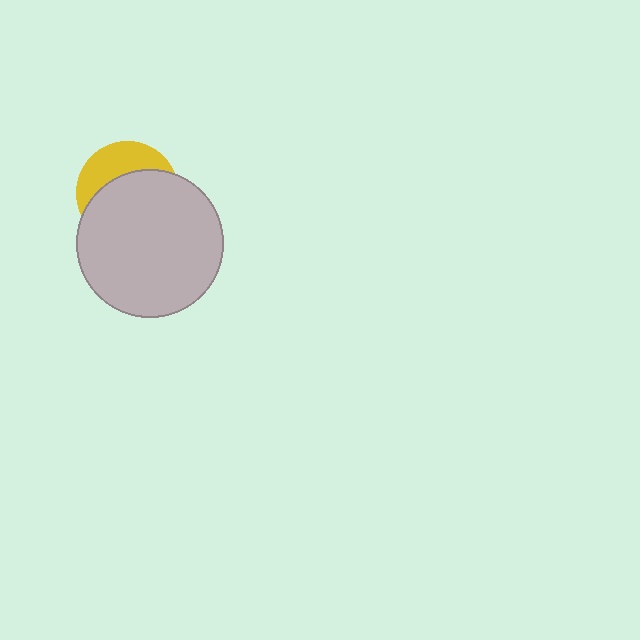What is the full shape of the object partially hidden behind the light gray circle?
The partially hidden object is a yellow circle.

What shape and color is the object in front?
The object in front is a light gray circle.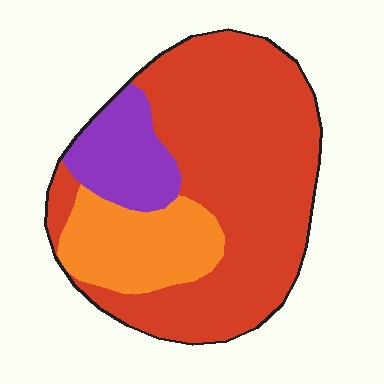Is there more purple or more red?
Red.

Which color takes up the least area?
Purple, at roughly 15%.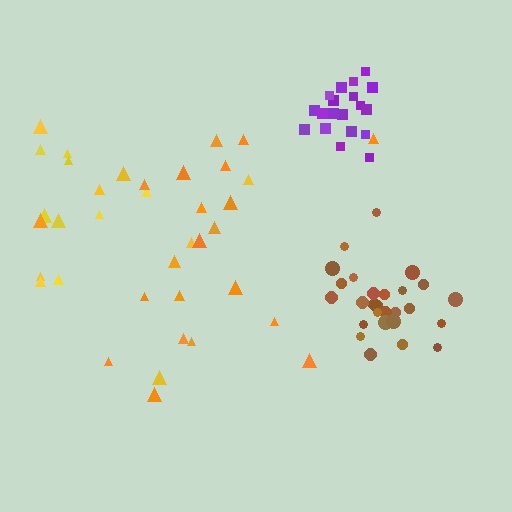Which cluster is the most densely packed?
Brown.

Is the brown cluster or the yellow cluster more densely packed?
Brown.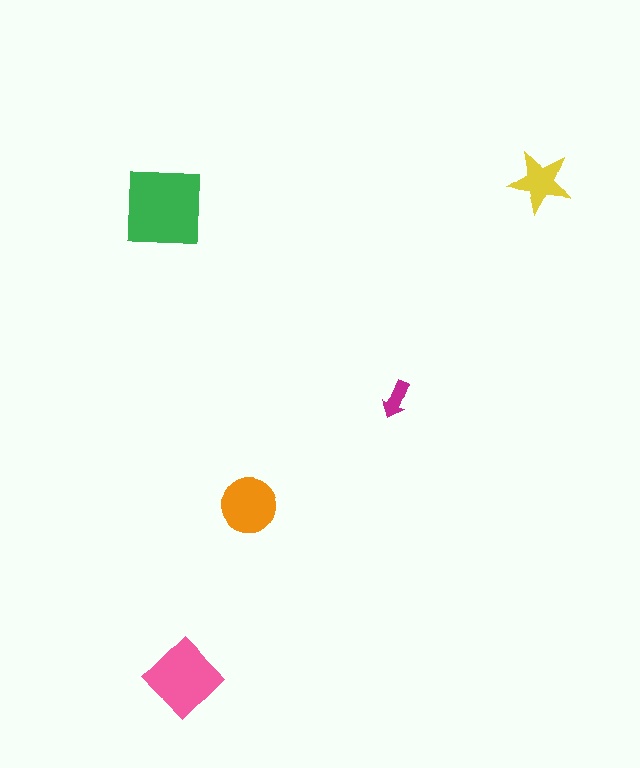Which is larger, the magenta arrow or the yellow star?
The yellow star.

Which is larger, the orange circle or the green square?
The green square.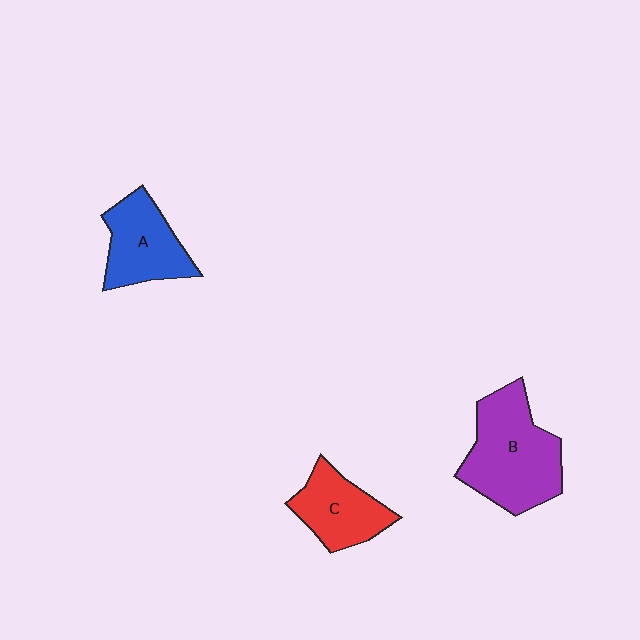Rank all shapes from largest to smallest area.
From largest to smallest: B (purple), A (blue), C (red).